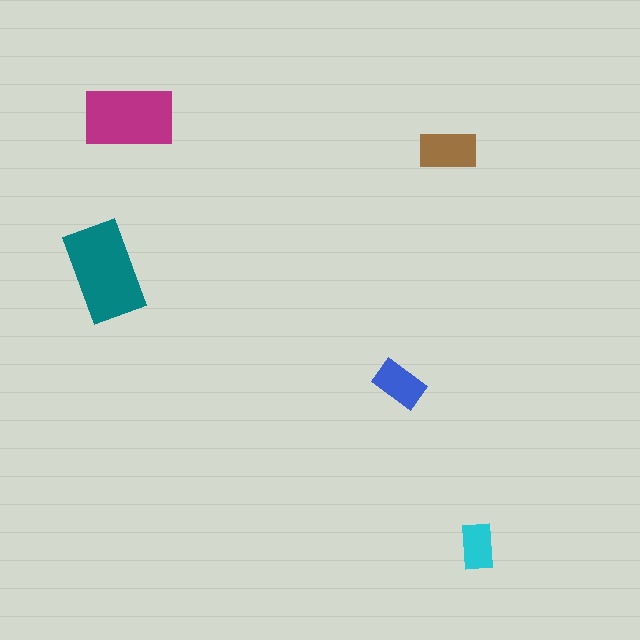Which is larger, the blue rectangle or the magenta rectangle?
The magenta one.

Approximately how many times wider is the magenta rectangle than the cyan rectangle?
About 2 times wider.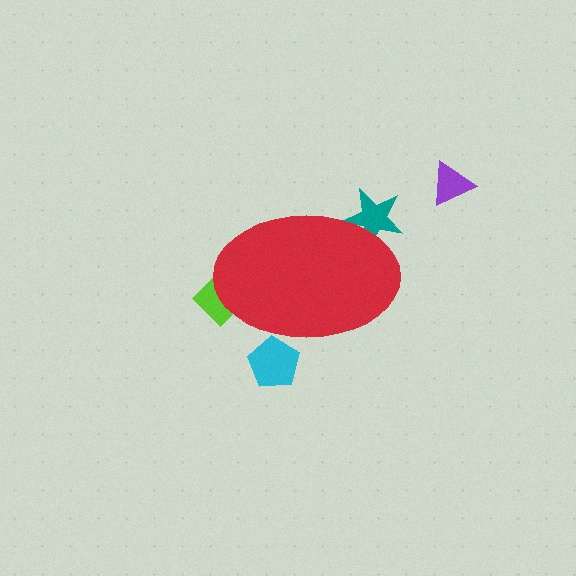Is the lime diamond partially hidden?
Yes, the lime diamond is partially hidden behind the red ellipse.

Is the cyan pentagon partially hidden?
Yes, the cyan pentagon is partially hidden behind the red ellipse.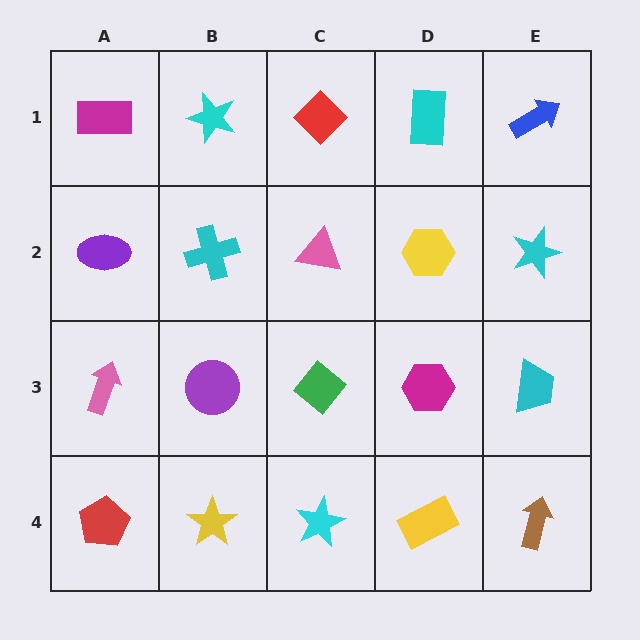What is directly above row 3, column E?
A cyan star.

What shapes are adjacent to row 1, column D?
A yellow hexagon (row 2, column D), a red diamond (row 1, column C), a blue arrow (row 1, column E).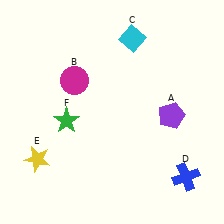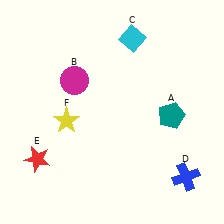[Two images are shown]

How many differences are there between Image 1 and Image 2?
There are 3 differences between the two images.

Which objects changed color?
A changed from purple to teal. E changed from yellow to red. F changed from green to yellow.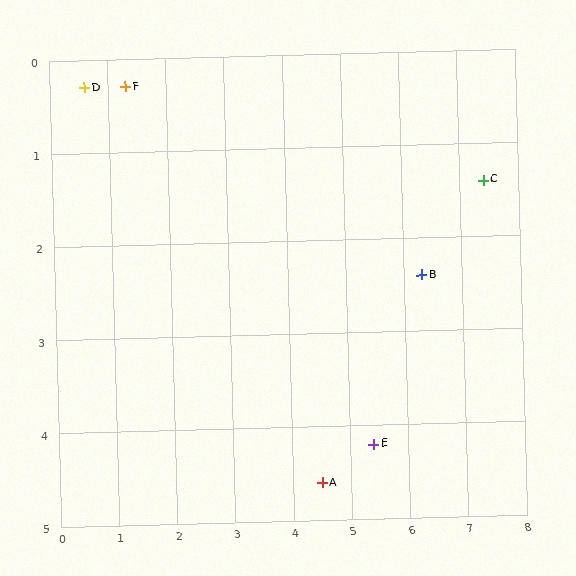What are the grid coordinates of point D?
Point D is at approximately (0.6, 0.3).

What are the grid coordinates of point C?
Point C is at approximately (7.4, 1.4).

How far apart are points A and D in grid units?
Points A and D are about 5.8 grid units apart.